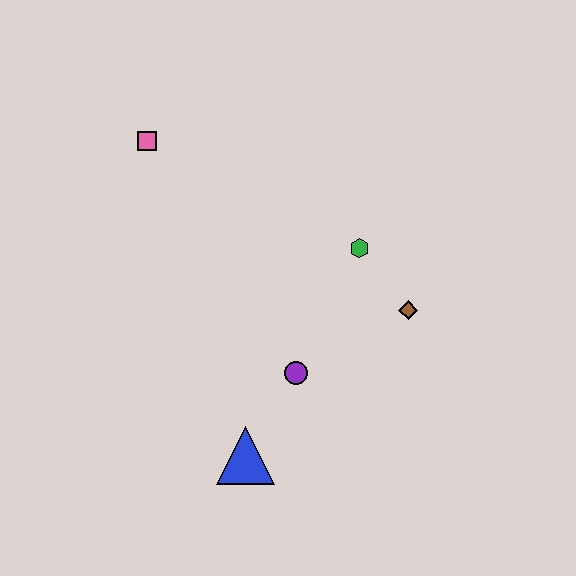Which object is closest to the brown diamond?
The green hexagon is closest to the brown diamond.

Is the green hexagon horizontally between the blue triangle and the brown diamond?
Yes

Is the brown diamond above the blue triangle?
Yes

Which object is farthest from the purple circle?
The pink square is farthest from the purple circle.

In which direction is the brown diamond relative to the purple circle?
The brown diamond is to the right of the purple circle.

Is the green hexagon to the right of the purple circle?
Yes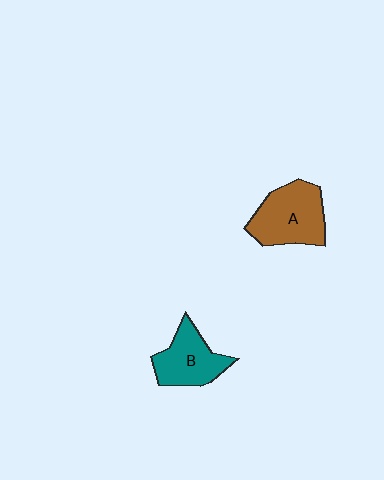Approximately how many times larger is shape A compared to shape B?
Approximately 1.2 times.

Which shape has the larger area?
Shape A (brown).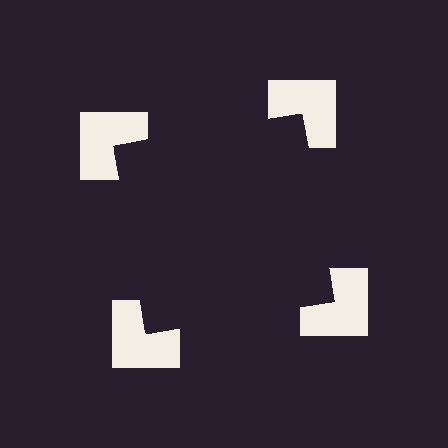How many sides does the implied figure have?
4 sides.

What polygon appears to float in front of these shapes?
An illusory square — its edges are inferred from the aligned wedge cuts in the notched squares, not physically drawn.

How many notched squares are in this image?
There are 4 — one at each vertex of the illusory square.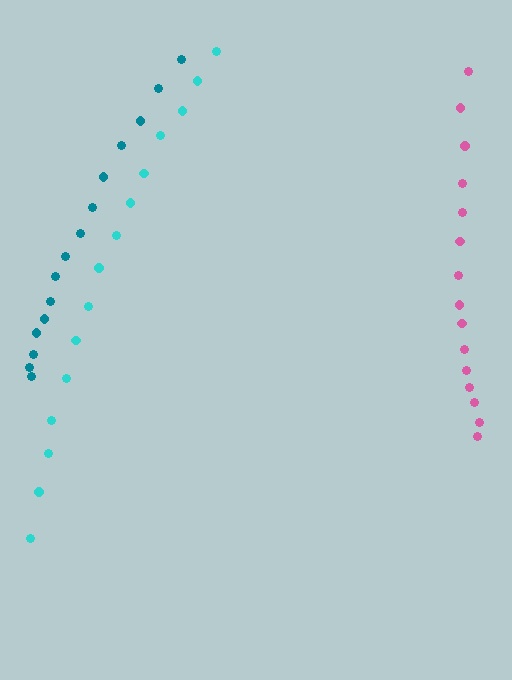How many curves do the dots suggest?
There are 3 distinct paths.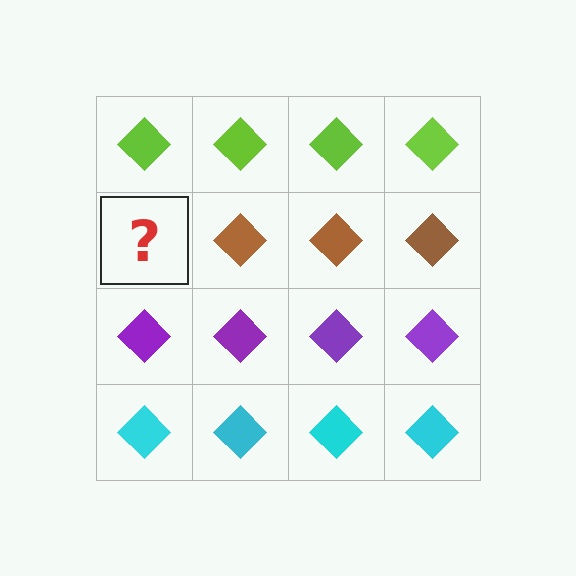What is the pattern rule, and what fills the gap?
The rule is that each row has a consistent color. The gap should be filled with a brown diamond.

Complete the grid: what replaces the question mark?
The question mark should be replaced with a brown diamond.